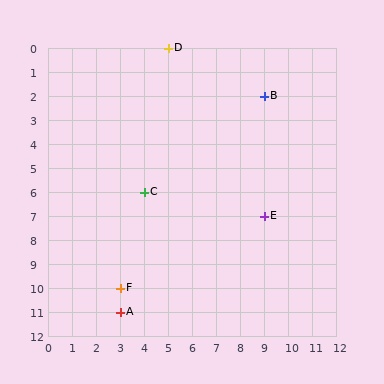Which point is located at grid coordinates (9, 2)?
Point B is at (9, 2).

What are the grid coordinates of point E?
Point E is at grid coordinates (9, 7).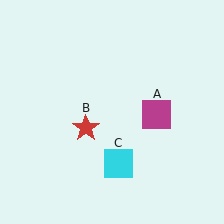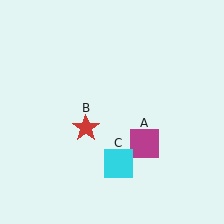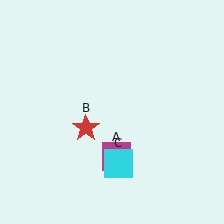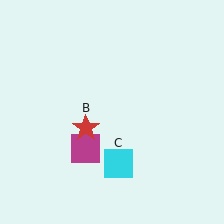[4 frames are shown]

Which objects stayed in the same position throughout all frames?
Red star (object B) and cyan square (object C) remained stationary.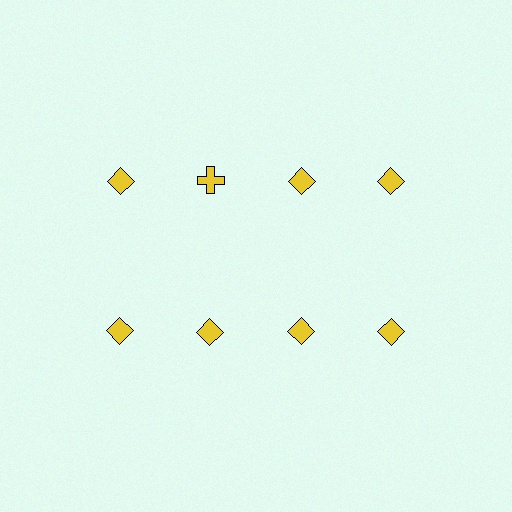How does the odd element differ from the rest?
It has a different shape: cross instead of diamond.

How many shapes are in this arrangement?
There are 8 shapes arranged in a grid pattern.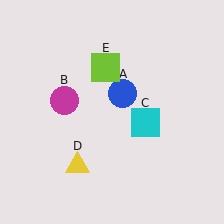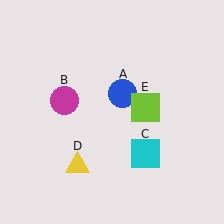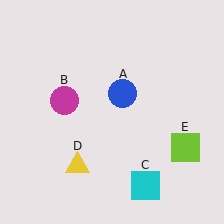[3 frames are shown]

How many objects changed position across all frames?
2 objects changed position: cyan square (object C), lime square (object E).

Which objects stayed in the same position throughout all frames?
Blue circle (object A) and magenta circle (object B) and yellow triangle (object D) remained stationary.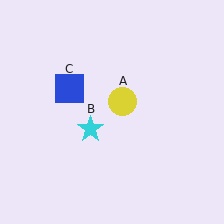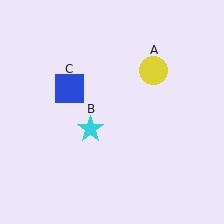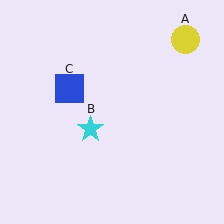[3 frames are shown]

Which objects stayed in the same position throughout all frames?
Cyan star (object B) and blue square (object C) remained stationary.